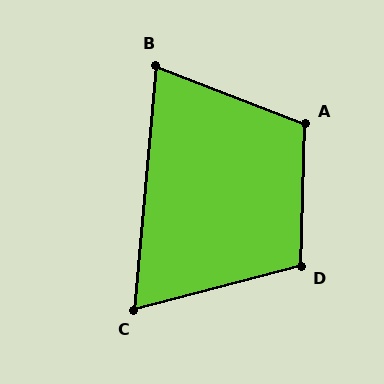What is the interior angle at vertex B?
Approximately 74 degrees (acute).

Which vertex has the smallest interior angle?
C, at approximately 70 degrees.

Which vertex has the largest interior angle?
A, at approximately 110 degrees.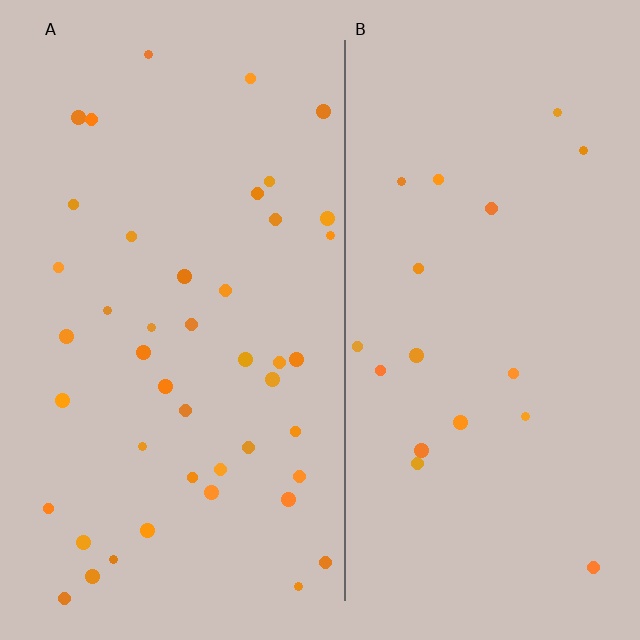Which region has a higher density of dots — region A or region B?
A (the left).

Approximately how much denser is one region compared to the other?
Approximately 2.4× — region A over region B.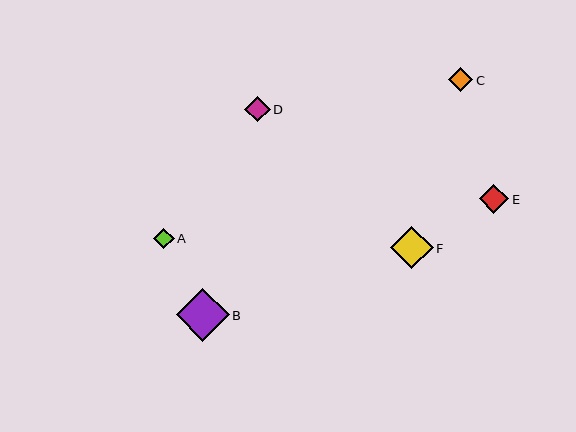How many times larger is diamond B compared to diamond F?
Diamond B is approximately 1.2 times the size of diamond F.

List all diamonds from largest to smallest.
From largest to smallest: B, F, E, D, C, A.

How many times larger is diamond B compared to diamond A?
Diamond B is approximately 2.6 times the size of diamond A.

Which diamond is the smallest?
Diamond A is the smallest with a size of approximately 21 pixels.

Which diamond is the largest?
Diamond B is the largest with a size of approximately 53 pixels.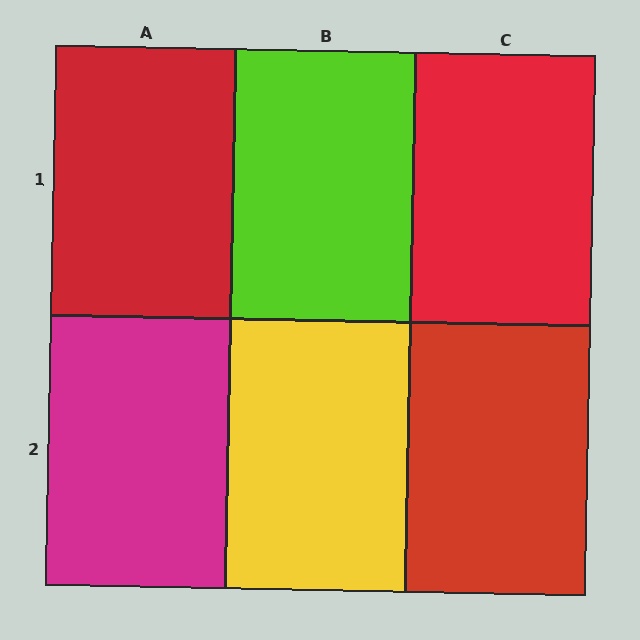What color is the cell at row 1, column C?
Red.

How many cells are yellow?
1 cell is yellow.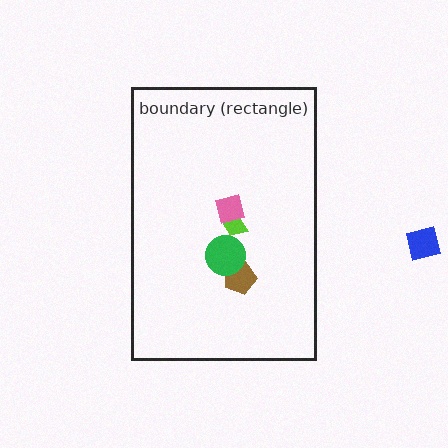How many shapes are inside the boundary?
4 inside, 1 outside.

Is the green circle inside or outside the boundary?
Inside.